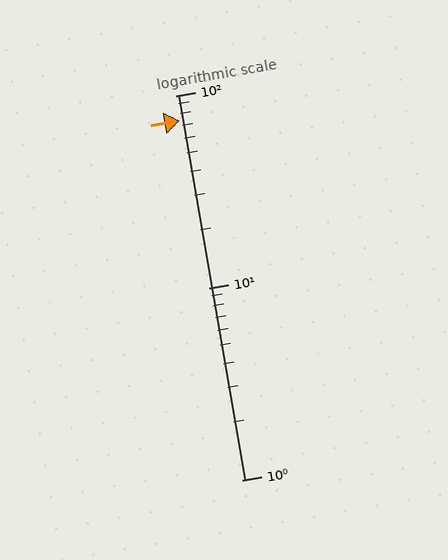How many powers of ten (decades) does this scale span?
The scale spans 2 decades, from 1 to 100.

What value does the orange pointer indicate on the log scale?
The pointer indicates approximately 74.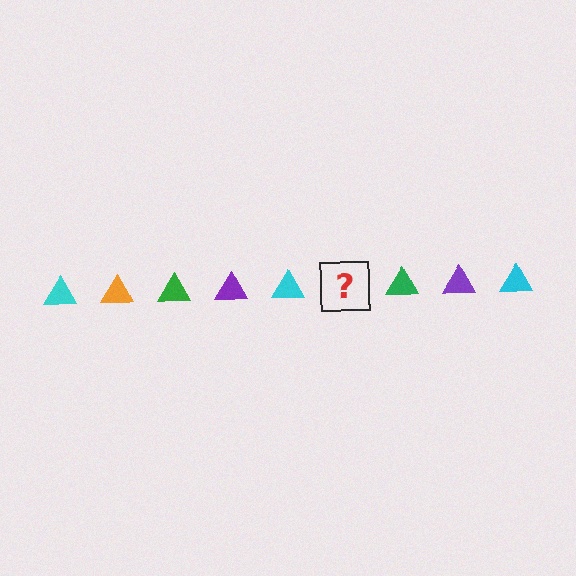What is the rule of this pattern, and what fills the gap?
The rule is that the pattern cycles through cyan, orange, green, purple triangles. The gap should be filled with an orange triangle.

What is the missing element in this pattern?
The missing element is an orange triangle.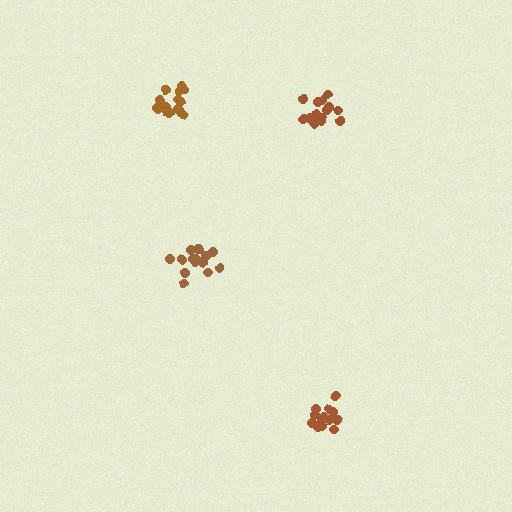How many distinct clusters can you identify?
There are 4 distinct clusters.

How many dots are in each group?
Group 1: 14 dots, Group 2: 15 dots, Group 3: 16 dots, Group 4: 15 dots (60 total).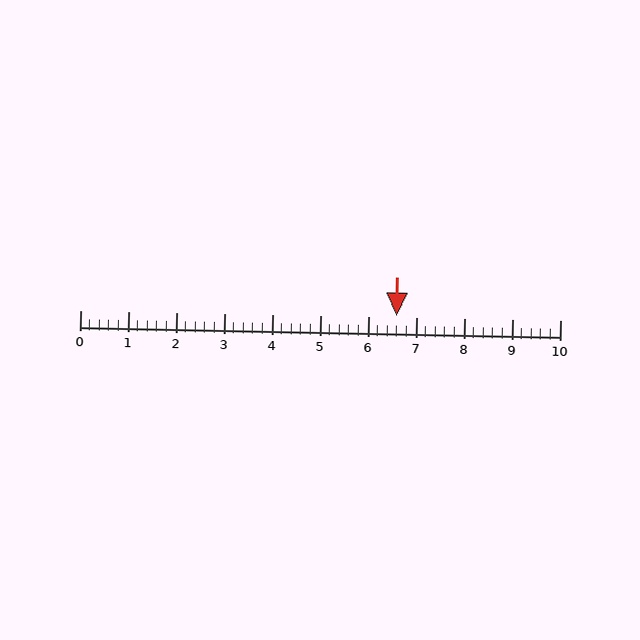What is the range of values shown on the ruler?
The ruler shows values from 0 to 10.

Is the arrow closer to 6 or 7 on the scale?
The arrow is closer to 7.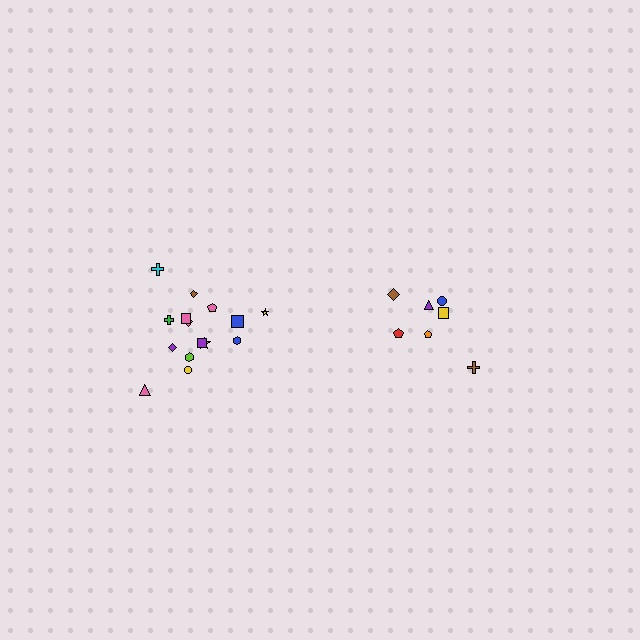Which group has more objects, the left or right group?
The left group.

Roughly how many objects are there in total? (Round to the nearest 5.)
Roughly 20 objects in total.